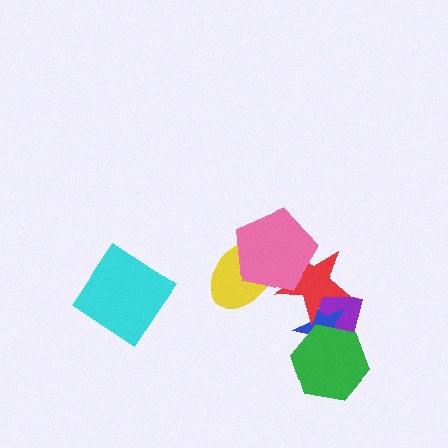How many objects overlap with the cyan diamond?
0 objects overlap with the cyan diamond.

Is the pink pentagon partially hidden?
No, no other shape covers it.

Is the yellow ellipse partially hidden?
Yes, it is partially covered by another shape.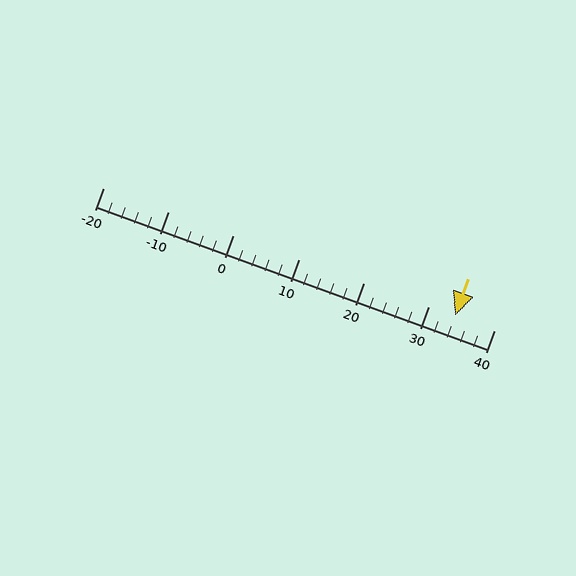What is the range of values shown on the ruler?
The ruler shows values from -20 to 40.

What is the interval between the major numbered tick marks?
The major tick marks are spaced 10 units apart.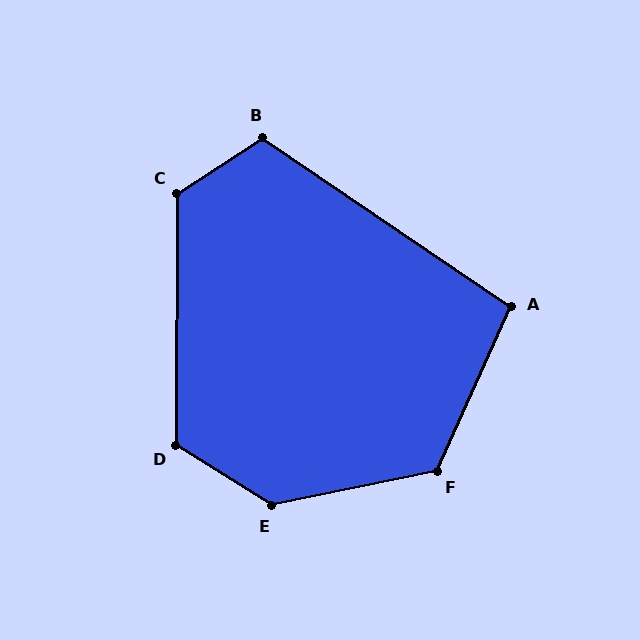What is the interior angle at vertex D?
Approximately 122 degrees (obtuse).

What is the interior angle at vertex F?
Approximately 126 degrees (obtuse).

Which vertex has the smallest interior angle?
A, at approximately 100 degrees.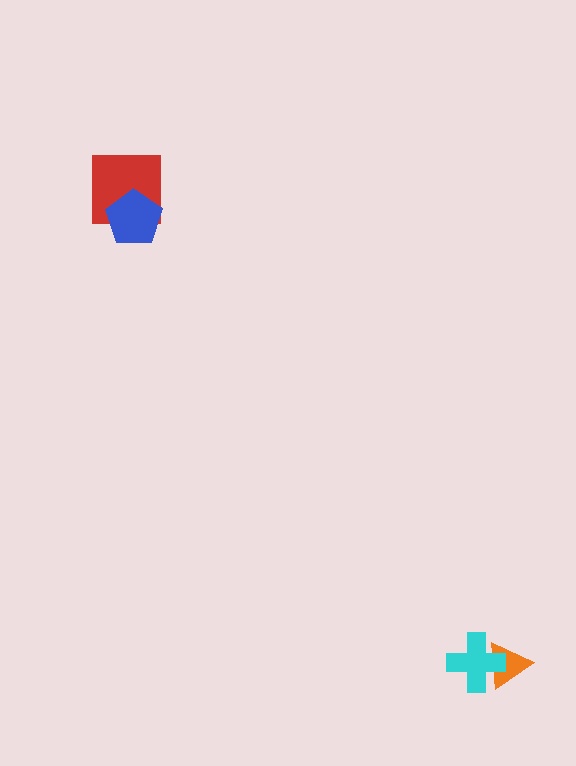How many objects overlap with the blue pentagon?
1 object overlaps with the blue pentagon.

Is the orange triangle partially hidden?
Yes, it is partially covered by another shape.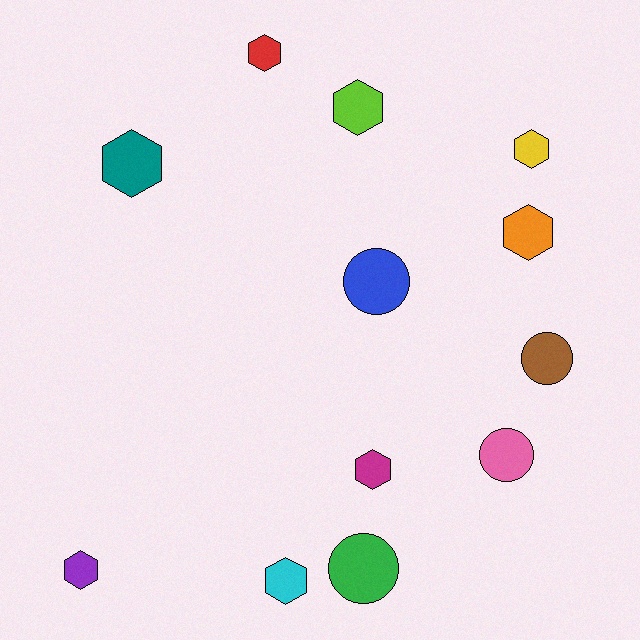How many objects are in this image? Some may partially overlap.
There are 12 objects.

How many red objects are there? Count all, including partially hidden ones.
There is 1 red object.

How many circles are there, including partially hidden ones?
There are 4 circles.